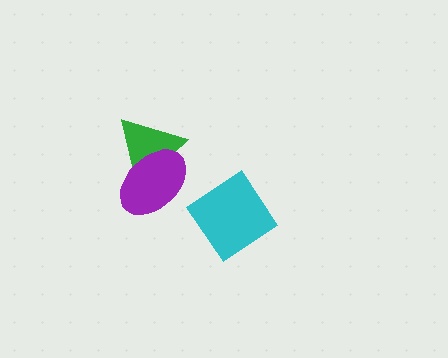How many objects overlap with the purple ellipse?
1 object overlaps with the purple ellipse.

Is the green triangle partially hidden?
Yes, it is partially covered by another shape.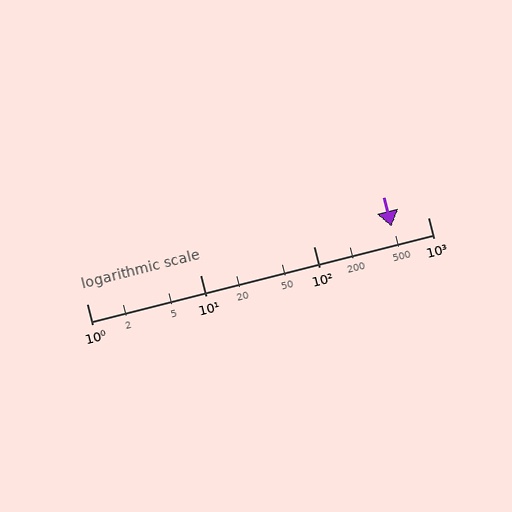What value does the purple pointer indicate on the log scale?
The pointer indicates approximately 480.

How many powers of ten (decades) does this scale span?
The scale spans 3 decades, from 1 to 1000.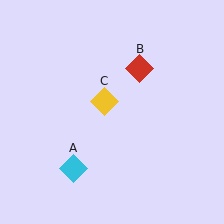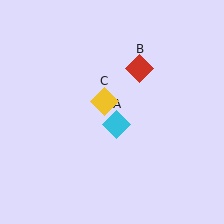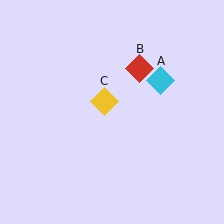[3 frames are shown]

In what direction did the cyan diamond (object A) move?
The cyan diamond (object A) moved up and to the right.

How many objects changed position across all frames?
1 object changed position: cyan diamond (object A).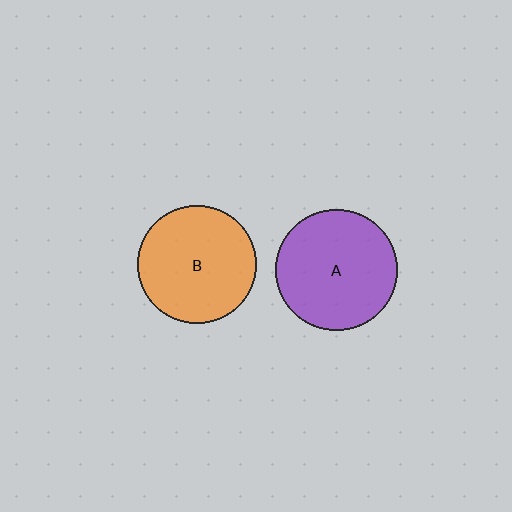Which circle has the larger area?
Circle A (purple).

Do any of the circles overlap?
No, none of the circles overlap.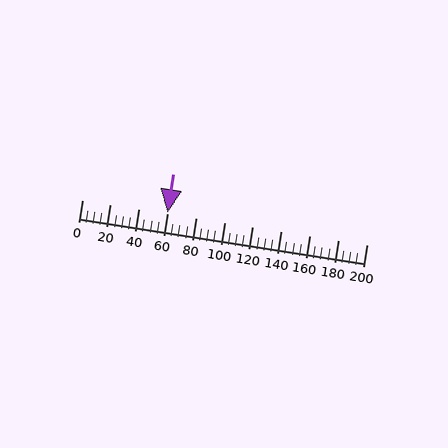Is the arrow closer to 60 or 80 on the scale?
The arrow is closer to 60.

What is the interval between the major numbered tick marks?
The major tick marks are spaced 20 units apart.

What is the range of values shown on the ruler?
The ruler shows values from 0 to 200.